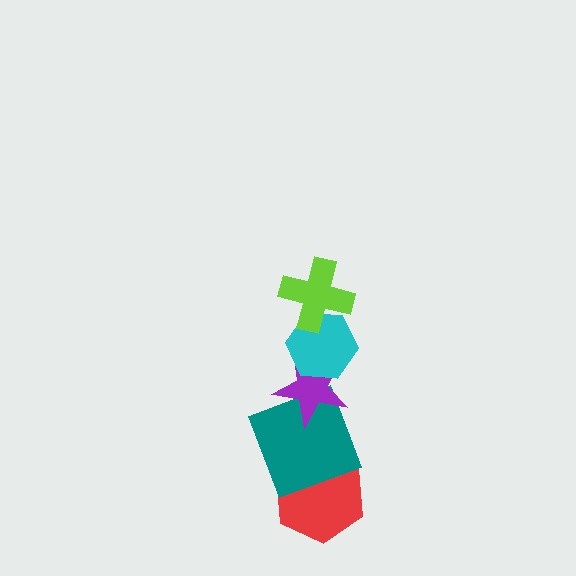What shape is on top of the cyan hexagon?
The lime cross is on top of the cyan hexagon.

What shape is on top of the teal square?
The purple star is on top of the teal square.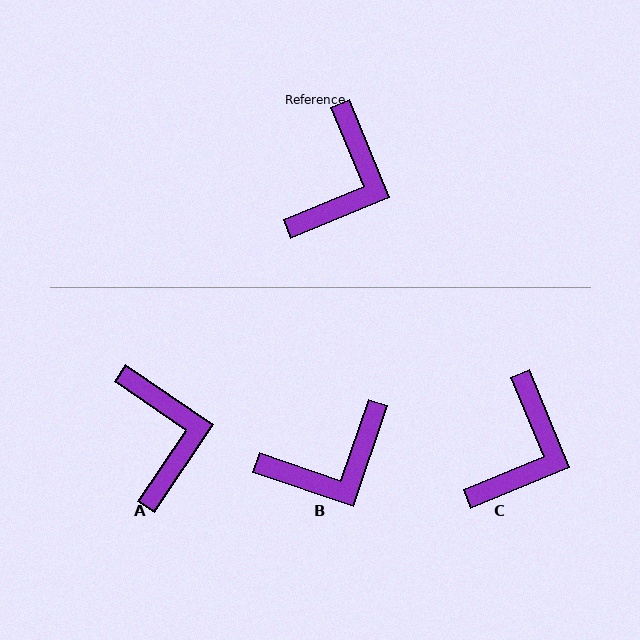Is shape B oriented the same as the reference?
No, it is off by about 41 degrees.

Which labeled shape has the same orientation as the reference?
C.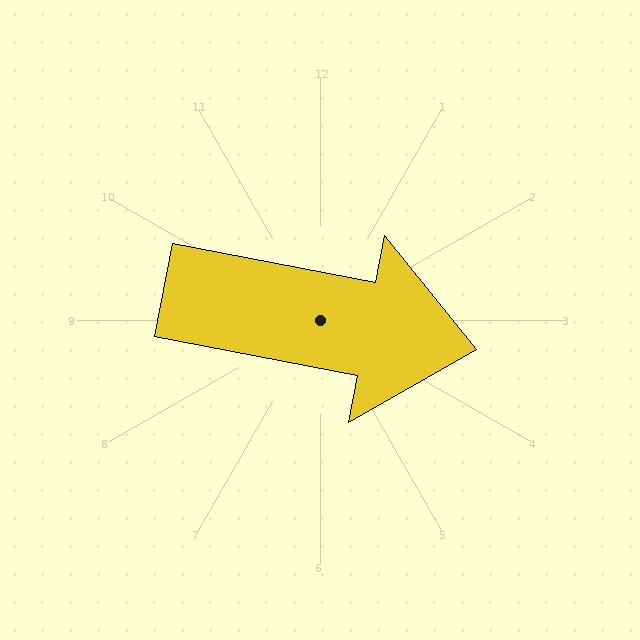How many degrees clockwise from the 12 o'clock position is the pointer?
Approximately 101 degrees.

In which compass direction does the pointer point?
East.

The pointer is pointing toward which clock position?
Roughly 3 o'clock.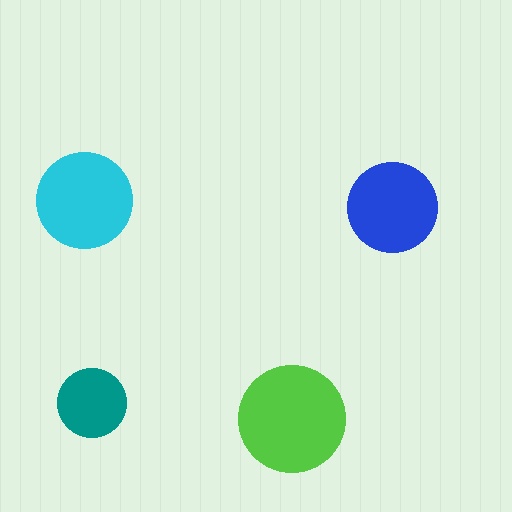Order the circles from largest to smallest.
the lime one, the cyan one, the blue one, the teal one.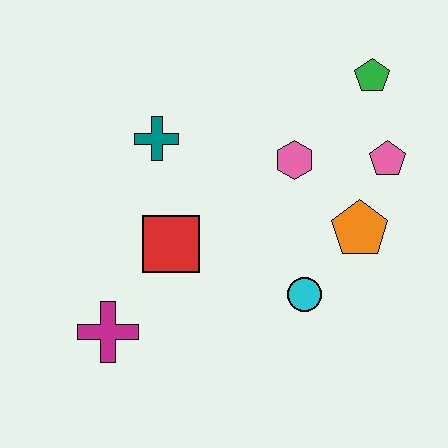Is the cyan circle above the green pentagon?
No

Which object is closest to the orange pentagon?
The pink pentagon is closest to the orange pentagon.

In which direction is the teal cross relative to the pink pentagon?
The teal cross is to the left of the pink pentagon.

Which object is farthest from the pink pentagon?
The magenta cross is farthest from the pink pentagon.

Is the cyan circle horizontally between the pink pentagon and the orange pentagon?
No